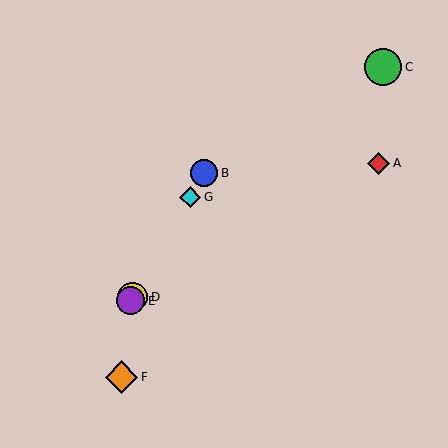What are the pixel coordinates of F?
Object F is at (122, 377).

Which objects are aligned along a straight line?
Objects B, D, E, G are aligned along a straight line.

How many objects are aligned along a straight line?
4 objects (B, D, E, G) are aligned along a straight line.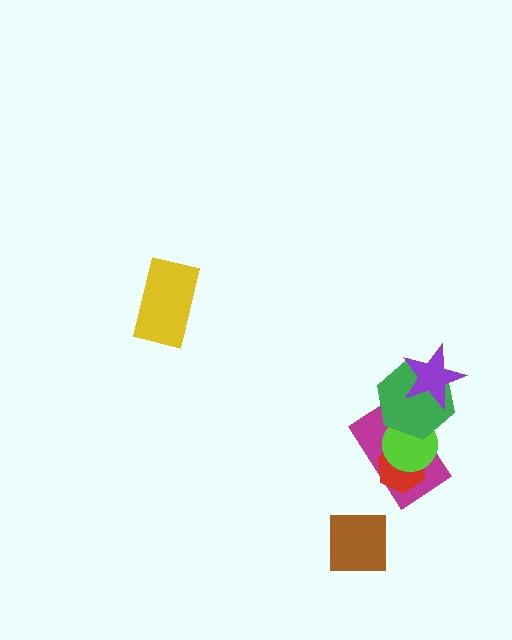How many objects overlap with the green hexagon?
3 objects overlap with the green hexagon.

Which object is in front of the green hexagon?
The purple star is in front of the green hexagon.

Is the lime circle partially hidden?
Yes, it is partially covered by another shape.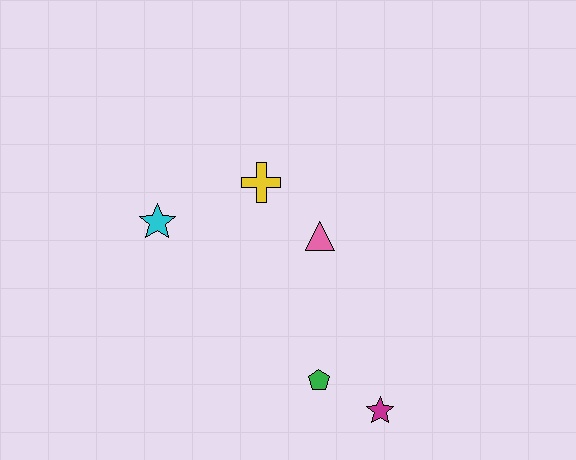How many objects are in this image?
There are 5 objects.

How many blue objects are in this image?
There are no blue objects.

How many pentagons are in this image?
There is 1 pentagon.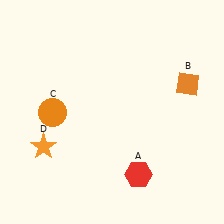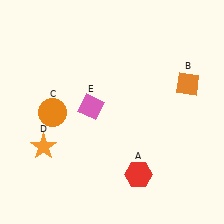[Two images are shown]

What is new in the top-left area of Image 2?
A pink diamond (E) was added in the top-left area of Image 2.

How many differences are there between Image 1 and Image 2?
There is 1 difference between the two images.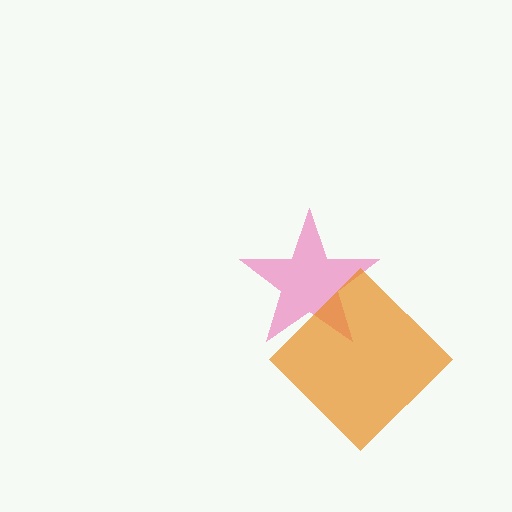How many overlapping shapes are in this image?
There are 2 overlapping shapes in the image.